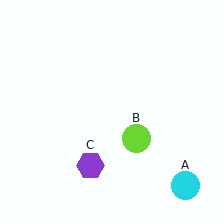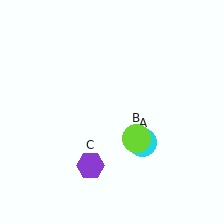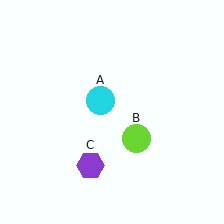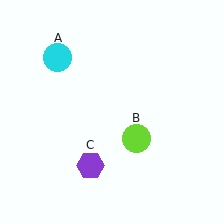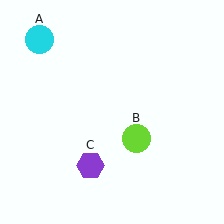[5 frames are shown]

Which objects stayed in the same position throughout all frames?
Lime circle (object B) and purple hexagon (object C) remained stationary.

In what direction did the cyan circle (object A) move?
The cyan circle (object A) moved up and to the left.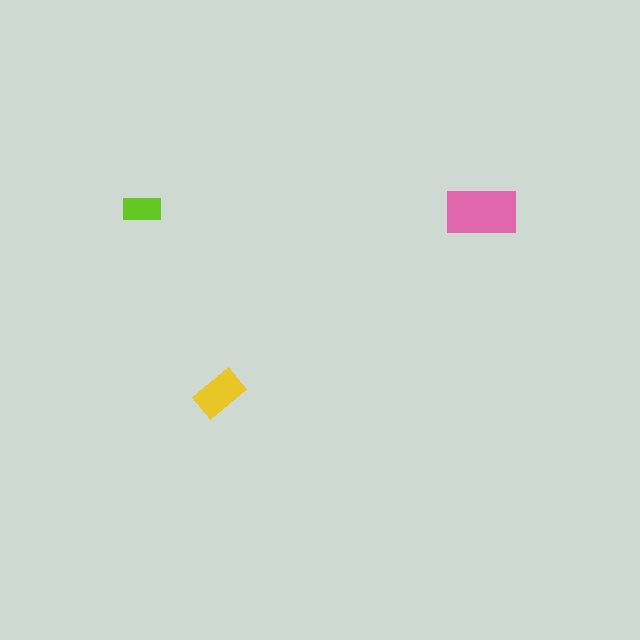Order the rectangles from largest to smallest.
the pink one, the yellow one, the lime one.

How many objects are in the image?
There are 3 objects in the image.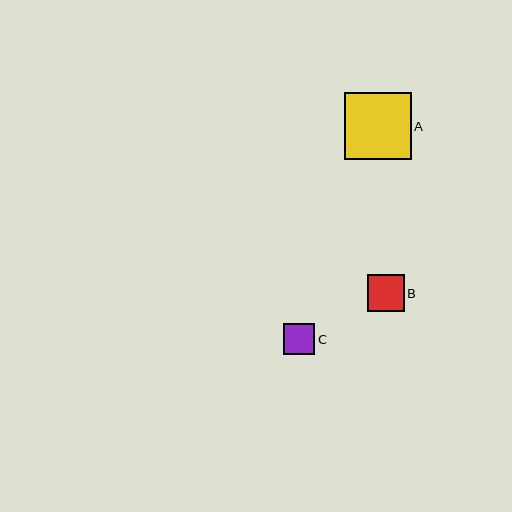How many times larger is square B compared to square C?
Square B is approximately 1.2 times the size of square C.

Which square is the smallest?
Square C is the smallest with a size of approximately 31 pixels.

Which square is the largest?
Square A is the largest with a size of approximately 67 pixels.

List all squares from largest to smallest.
From largest to smallest: A, B, C.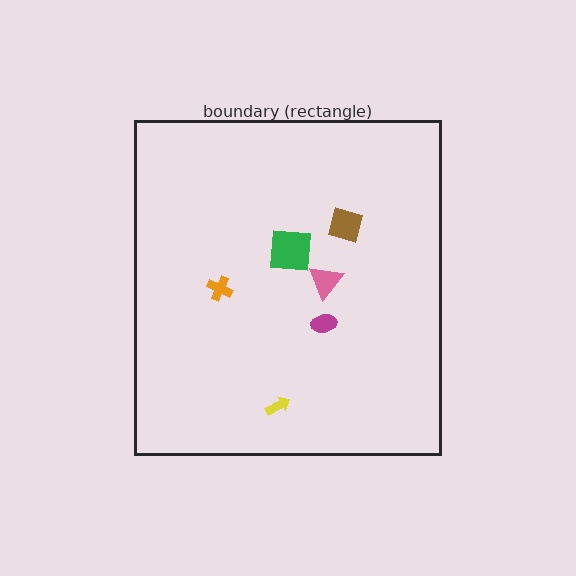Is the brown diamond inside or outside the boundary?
Inside.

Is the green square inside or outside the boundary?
Inside.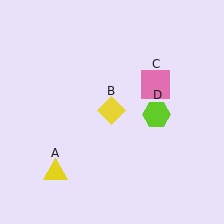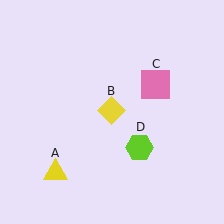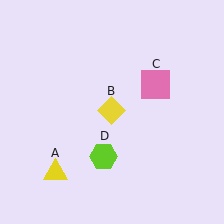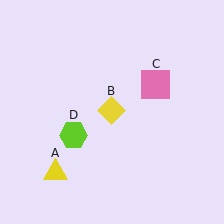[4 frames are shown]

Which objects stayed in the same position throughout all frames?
Yellow triangle (object A) and yellow diamond (object B) and pink square (object C) remained stationary.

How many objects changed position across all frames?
1 object changed position: lime hexagon (object D).